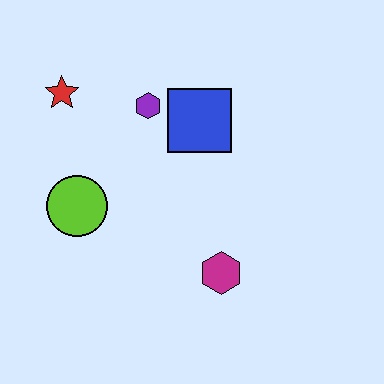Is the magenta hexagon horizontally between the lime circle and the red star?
No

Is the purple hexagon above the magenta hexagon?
Yes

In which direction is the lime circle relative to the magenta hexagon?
The lime circle is to the left of the magenta hexagon.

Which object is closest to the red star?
The purple hexagon is closest to the red star.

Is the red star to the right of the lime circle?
No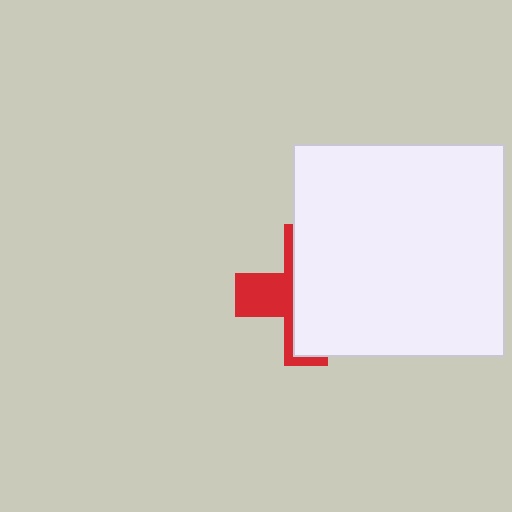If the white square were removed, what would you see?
You would see the complete red cross.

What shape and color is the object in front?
The object in front is a white square.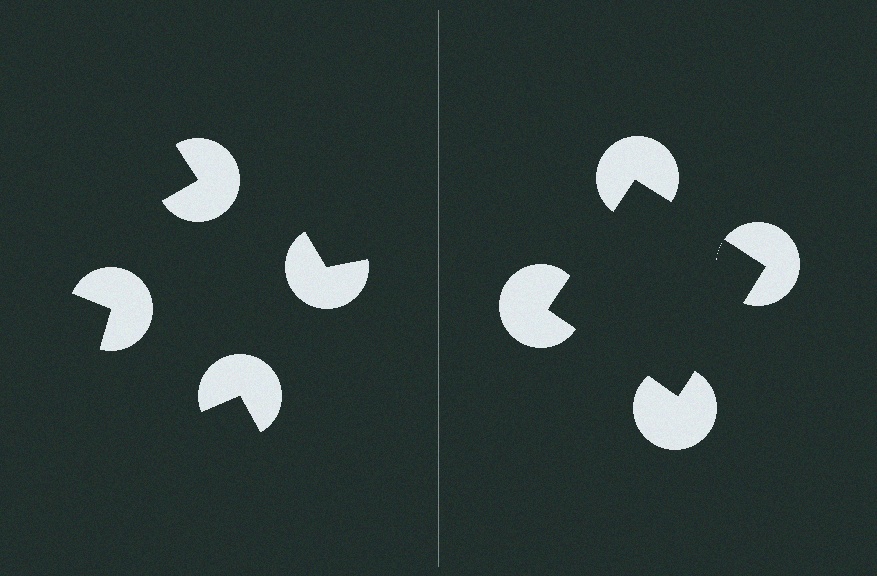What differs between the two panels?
The pac-man discs are positioned identically on both sides; only the wedge orientations differ. On the right they align to a square; on the left they are misaligned.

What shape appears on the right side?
An illusory square.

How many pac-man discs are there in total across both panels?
8 — 4 on each side.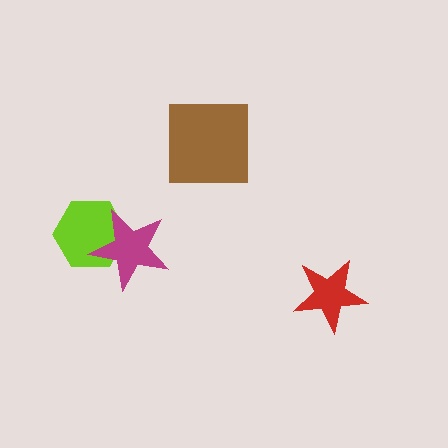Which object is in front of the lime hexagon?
The magenta star is in front of the lime hexagon.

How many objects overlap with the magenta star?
1 object overlaps with the magenta star.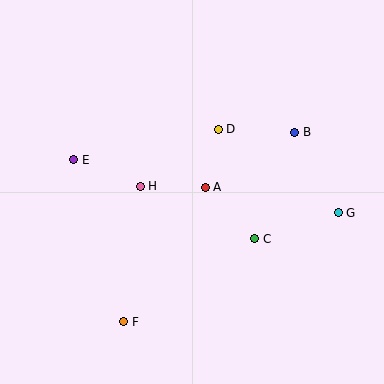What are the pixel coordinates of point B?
Point B is at (295, 132).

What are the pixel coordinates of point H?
Point H is at (140, 186).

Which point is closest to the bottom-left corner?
Point F is closest to the bottom-left corner.